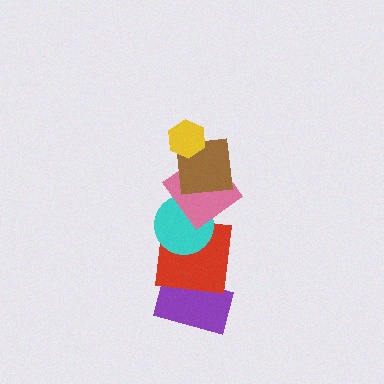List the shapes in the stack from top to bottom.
From top to bottom: the yellow hexagon, the brown square, the pink diamond, the cyan circle, the red square, the purple rectangle.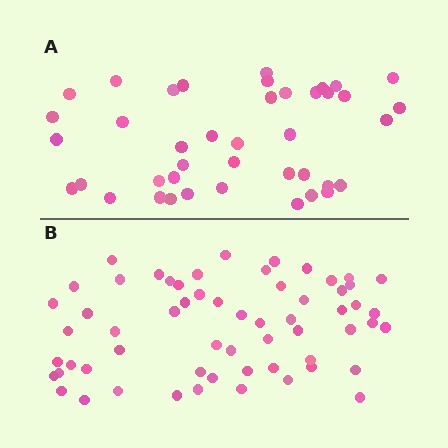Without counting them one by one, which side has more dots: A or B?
Region B (the bottom region) has more dots.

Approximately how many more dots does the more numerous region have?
Region B has approximately 20 more dots than region A.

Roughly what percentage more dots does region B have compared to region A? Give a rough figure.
About 45% more.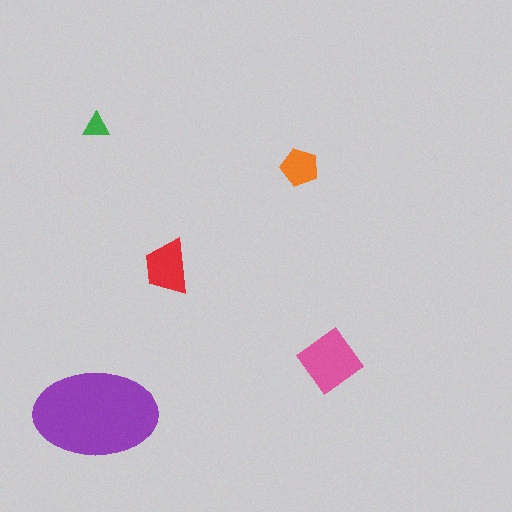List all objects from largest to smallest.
The purple ellipse, the pink diamond, the red trapezoid, the orange pentagon, the green triangle.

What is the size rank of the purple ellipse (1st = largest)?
1st.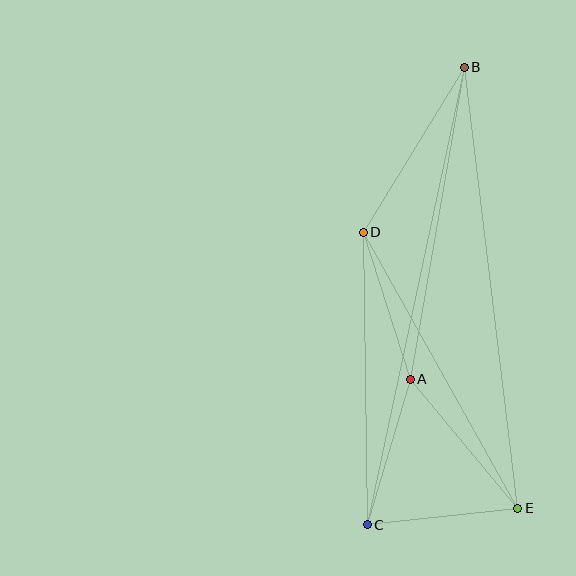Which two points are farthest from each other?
Points B and C are farthest from each other.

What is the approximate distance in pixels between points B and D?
The distance between B and D is approximately 194 pixels.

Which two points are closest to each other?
Points A and C are closest to each other.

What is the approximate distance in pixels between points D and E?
The distance between D and E is approximately 316 pixels.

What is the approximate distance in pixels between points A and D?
The distance between A and D is approximately 154 pixels.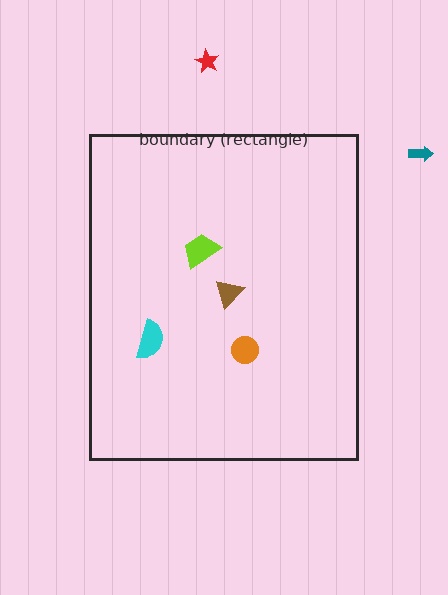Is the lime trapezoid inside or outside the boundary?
Inside.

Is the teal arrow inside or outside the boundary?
Outside.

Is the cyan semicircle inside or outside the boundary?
Inside.